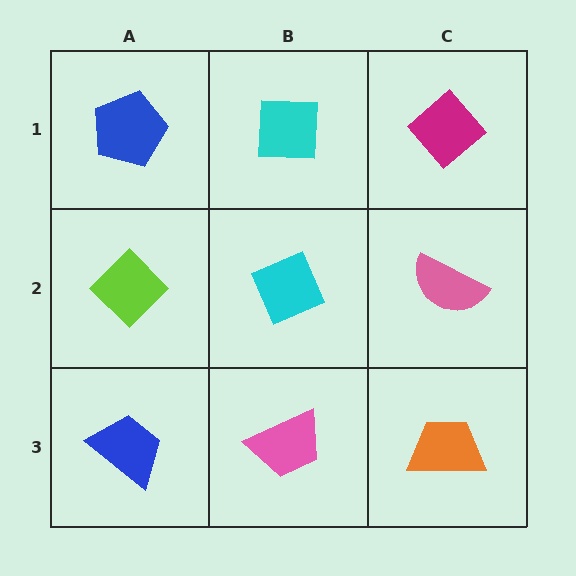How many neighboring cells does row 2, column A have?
3.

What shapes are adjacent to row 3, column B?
A cyan diamond (row 2, column B), a blue trapezoid (row 3, column A), an orange trapezoid (row 3, column C).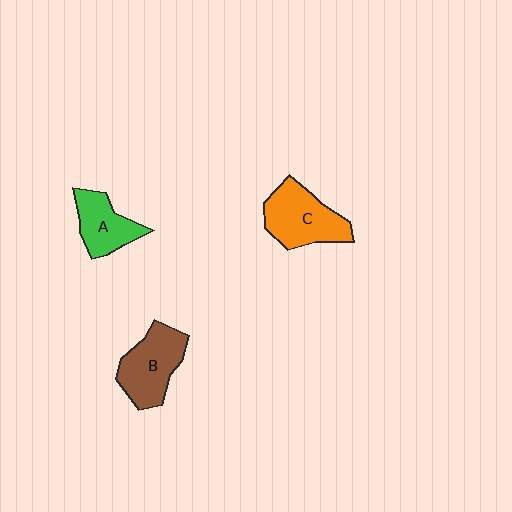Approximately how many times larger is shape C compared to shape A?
Approximately 1.4 times.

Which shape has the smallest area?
Shape A (green).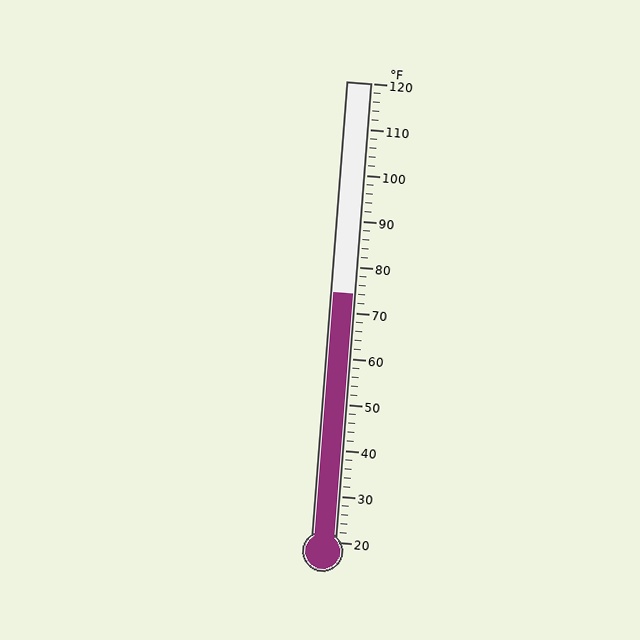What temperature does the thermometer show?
The thermometer shows approximately 74°F.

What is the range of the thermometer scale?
The thermometer scale ranges from 20°F to 120°F.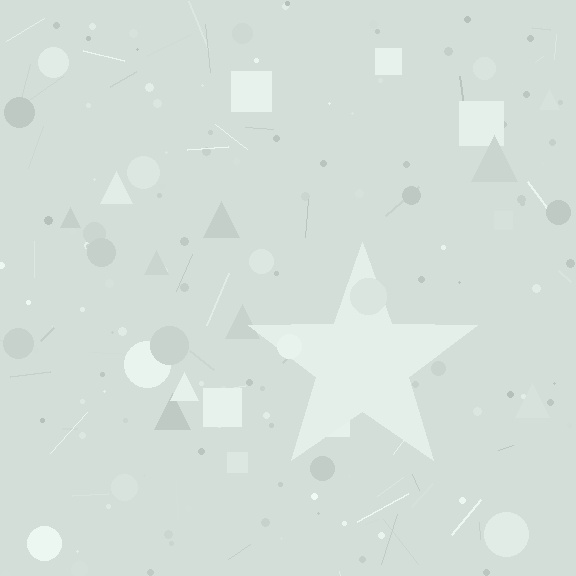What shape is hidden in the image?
A star is hidden in the image.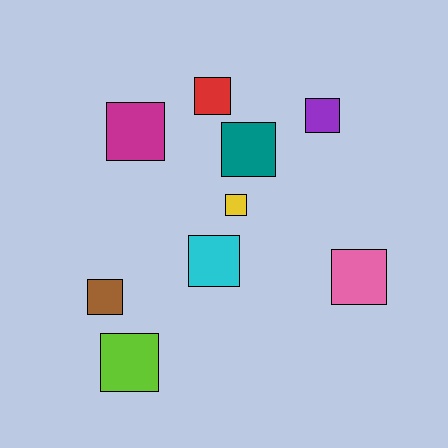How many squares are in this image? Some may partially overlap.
There are 9 squares.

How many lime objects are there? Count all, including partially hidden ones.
There is 1 lime object.